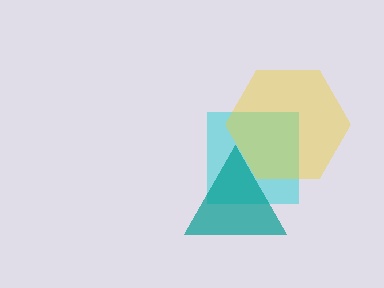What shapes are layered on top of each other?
The layered shapes are: a cyan square, a teal triangle, a yellow hexagon.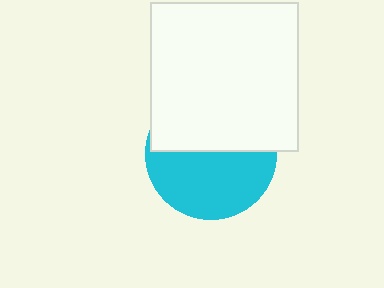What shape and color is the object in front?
The object in front is a white rectangle.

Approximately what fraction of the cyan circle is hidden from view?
Roughly 47% of the cyan circle is hidden behind the white rectangle.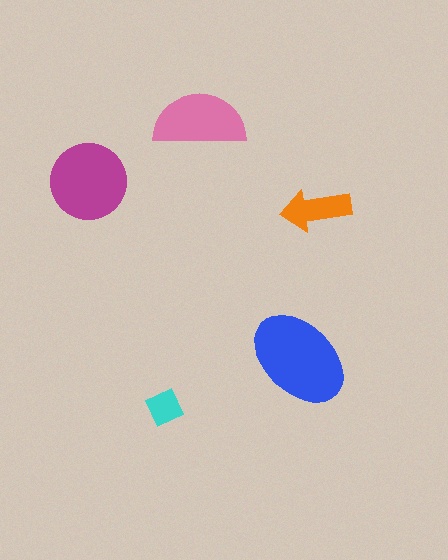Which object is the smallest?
The cyan diamond.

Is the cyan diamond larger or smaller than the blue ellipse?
Smaller.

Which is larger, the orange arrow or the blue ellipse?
The blue ellipse.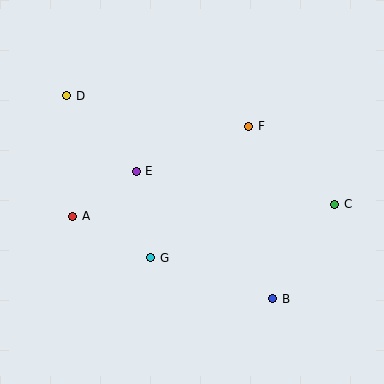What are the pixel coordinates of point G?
Point G is at (151, 258).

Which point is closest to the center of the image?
Point E at (136, 171) is closest to the center.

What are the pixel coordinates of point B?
Point B is at (273, 299).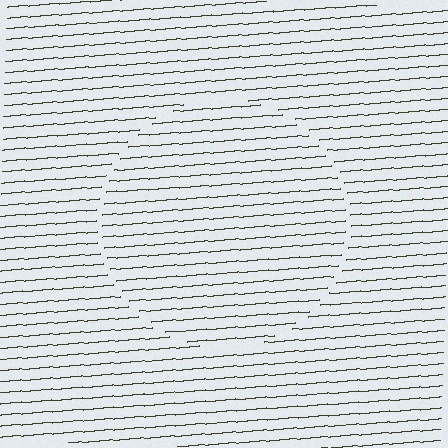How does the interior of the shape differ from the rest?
The interior of the shape contains the same grating, shifted by half a period — the contour is defined by the phase discontinuity where line-ends from the inner and outer gratings abut.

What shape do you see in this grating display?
An illusory circle. The interior of the shape contains the same grating, shifted by half a period — the contour is defined by the phase discontinuity where line-ends from the inner and outer gratings abut.